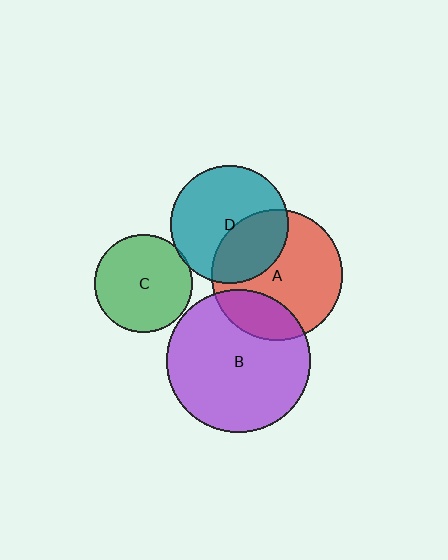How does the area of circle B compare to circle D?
Approximately 1.5 times.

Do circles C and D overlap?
Yes.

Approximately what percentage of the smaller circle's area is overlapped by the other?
Approximately 5%.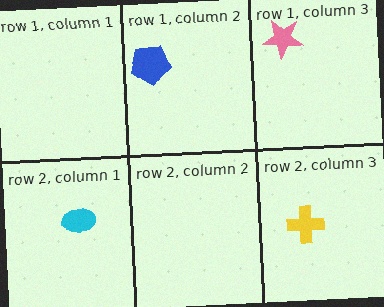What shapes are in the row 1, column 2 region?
The blue pentagon.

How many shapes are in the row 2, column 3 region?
1.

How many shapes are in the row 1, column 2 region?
1.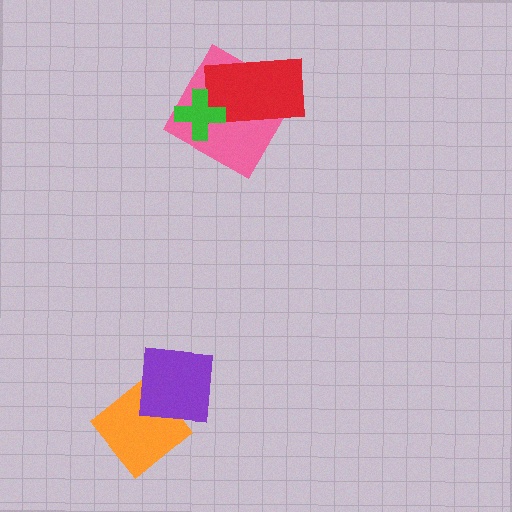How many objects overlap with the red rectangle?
2 objects overlap with the red rectangle.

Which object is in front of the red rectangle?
The green cross is in front of the red rectangle.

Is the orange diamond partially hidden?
Yes, it is partially covered by another shape.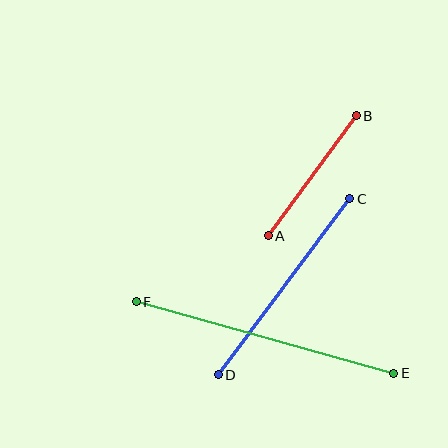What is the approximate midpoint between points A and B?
The midpoint is at approximately (312, 176) pixels.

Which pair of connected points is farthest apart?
Points E and F are farthest apart.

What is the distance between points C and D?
The distance is approximately 220 pixels.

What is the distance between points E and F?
The distance is approximately 267 pixels.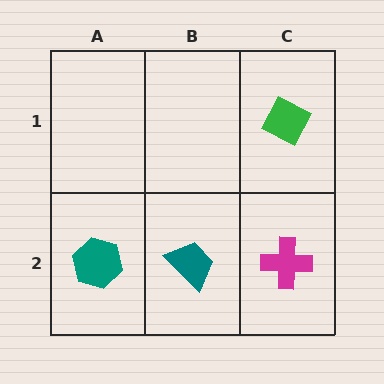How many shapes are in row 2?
3 shapes.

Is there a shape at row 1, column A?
No, that cell is empty.